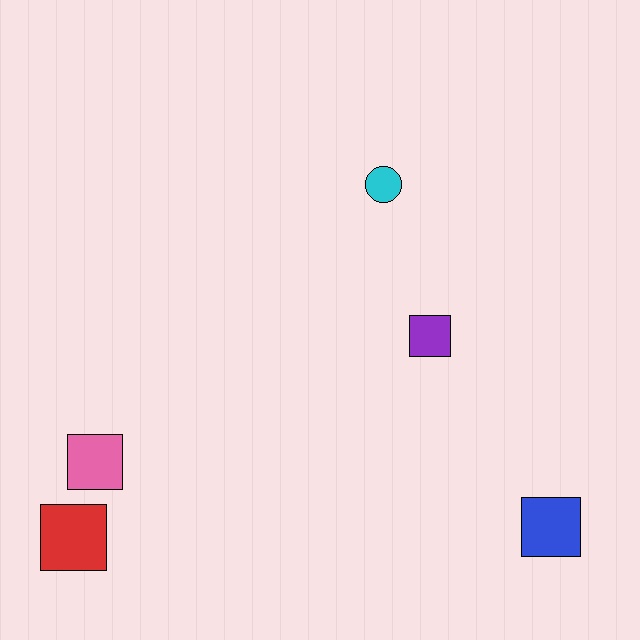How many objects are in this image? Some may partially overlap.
There are 5 objects.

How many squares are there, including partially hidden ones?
There are 4 squares.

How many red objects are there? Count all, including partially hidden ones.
There is 1 red object.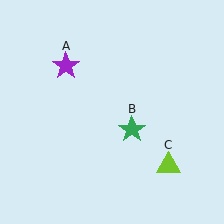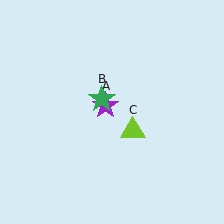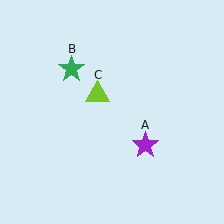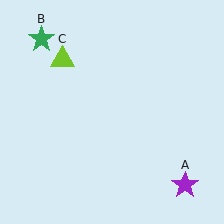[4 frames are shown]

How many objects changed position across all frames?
3 objects changed position: purple star (object A), green star (object B), lime triangle (object C).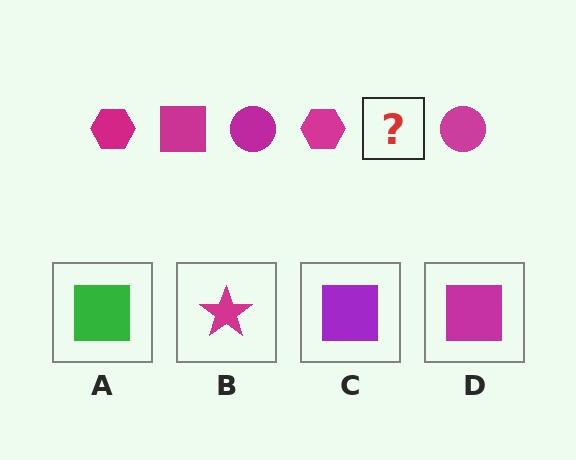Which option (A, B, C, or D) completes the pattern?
D.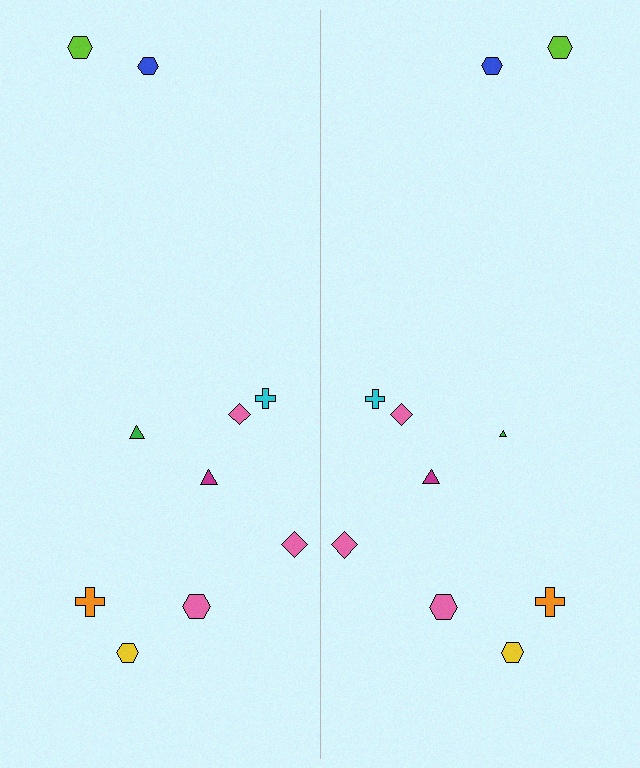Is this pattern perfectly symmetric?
No, the pattern is not perfectly symmetric. The green triangle on the right side has a different size than its mirror counterpart.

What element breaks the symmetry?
The green triangle on the right side has a different size than its mirror counterpart.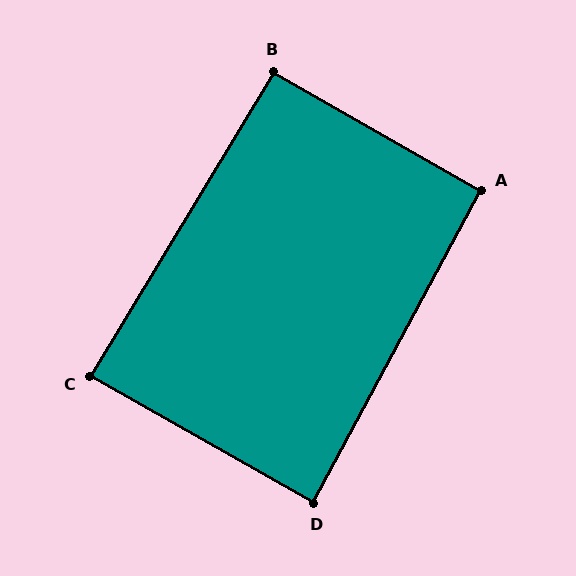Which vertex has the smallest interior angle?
C, at approximately 89 degrees.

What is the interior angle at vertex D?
Approximately 89 degrees (approximately right).